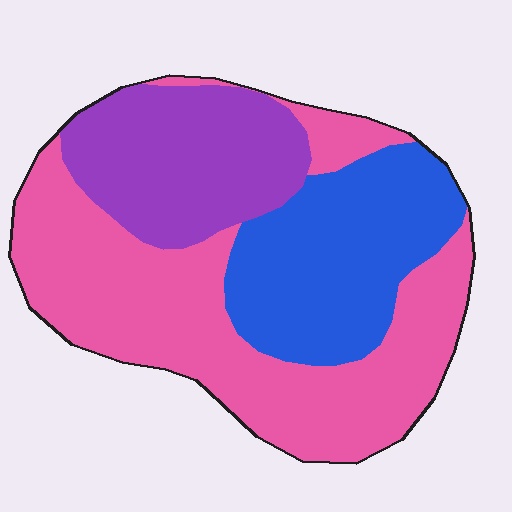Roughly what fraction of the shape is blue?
Blue covers roughly 25% of the shape.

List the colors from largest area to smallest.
From largest to smallest: pink, blue, purple.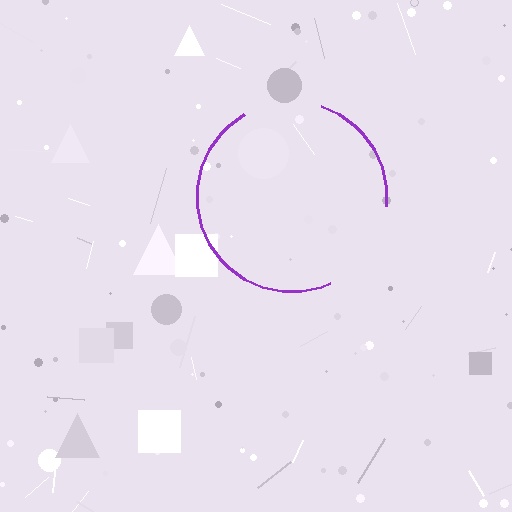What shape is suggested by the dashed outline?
The dashed outline suggests a circle.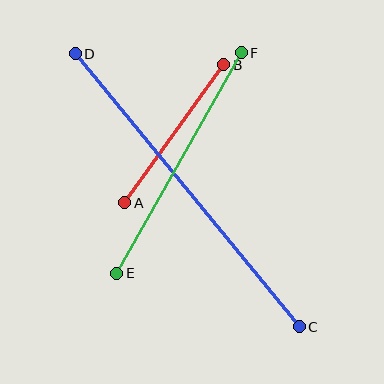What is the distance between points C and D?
The distance is approximately 353 pixels.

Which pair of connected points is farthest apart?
Points C and D are farthest apart.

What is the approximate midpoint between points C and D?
The midpoint is at approximately (187, 190) pixels.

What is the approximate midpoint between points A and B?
The midpoint is at approximately (174, 134) pixels.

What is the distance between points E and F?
The distance is approximately 253 pixels.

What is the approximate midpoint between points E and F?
The midpoint is at approximately (179, 163) pixels.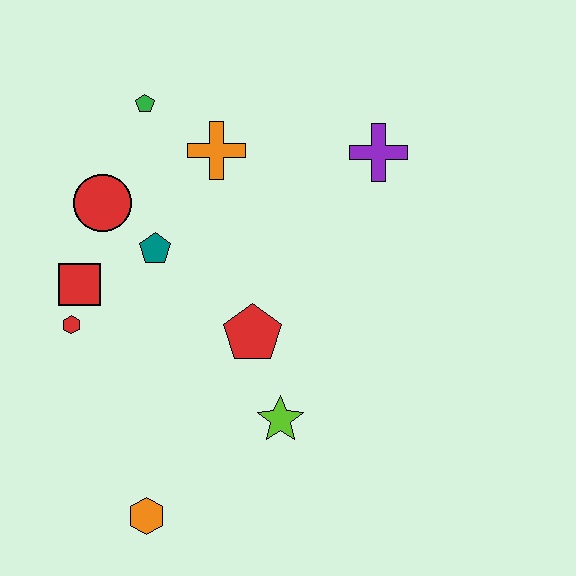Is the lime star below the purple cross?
Yes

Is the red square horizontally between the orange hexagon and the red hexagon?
Yes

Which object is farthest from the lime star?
The green pentagon is farthest from the lime star.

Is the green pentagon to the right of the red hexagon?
Yes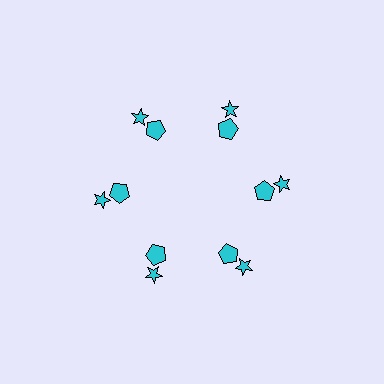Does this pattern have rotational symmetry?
Yes, this pattern has 6-fold rotational symmetry. It looks the same after rotating 60 degrees around the center.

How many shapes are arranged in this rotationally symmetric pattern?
There are 12 shapes, arranged in 6 groups of 2.